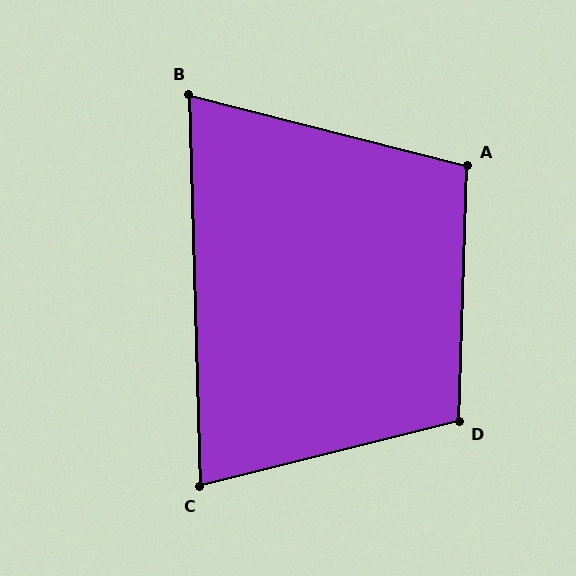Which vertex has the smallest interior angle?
B, at approximately 74 degrees.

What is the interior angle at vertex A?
Approximately 102 degrees (obtuse).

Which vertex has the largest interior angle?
D, at approximately 106 degrees.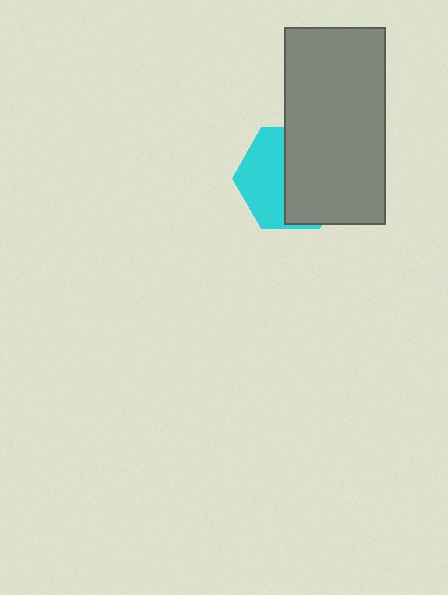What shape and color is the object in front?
The object in front is a gray rectangle.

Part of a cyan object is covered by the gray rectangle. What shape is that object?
It is a hexagon.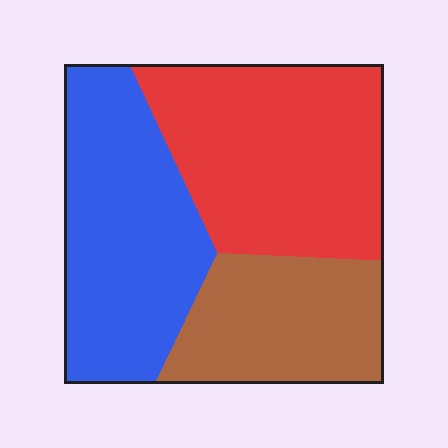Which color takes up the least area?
Brown, at roughly 25%.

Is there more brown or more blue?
Blue.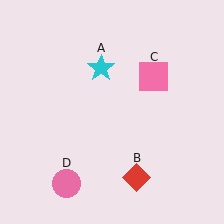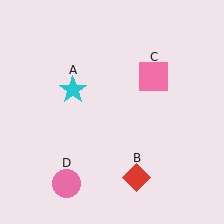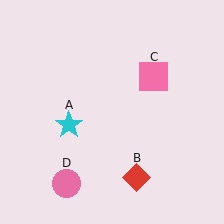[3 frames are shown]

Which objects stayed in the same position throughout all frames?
Red diamond (object B) and pink square (object C) and pink circle (object D) remained stationary.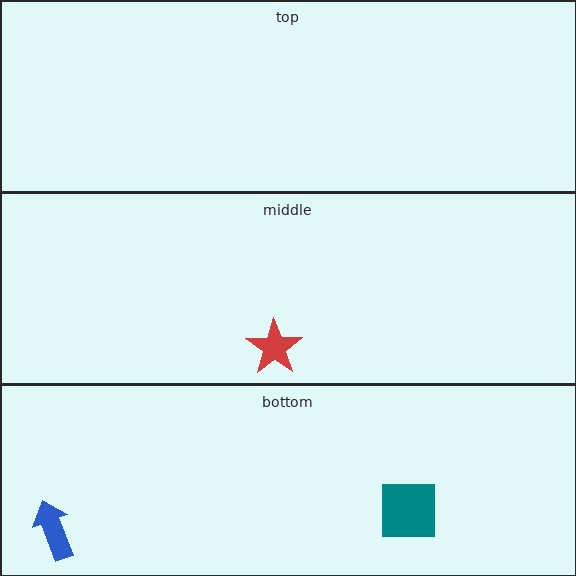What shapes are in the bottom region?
The teal square, the blue arrow.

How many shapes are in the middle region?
1.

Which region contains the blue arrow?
The bottom region.